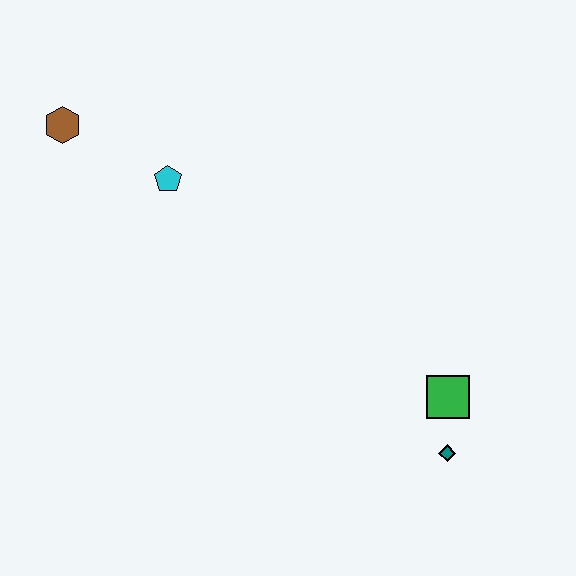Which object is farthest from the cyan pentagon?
The teal diamond is farthest from the cyan pentagon.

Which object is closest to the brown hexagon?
The cyan pentagon is closest to the brown hexagon.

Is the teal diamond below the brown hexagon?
Yes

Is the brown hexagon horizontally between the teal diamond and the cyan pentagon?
No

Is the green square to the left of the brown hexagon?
No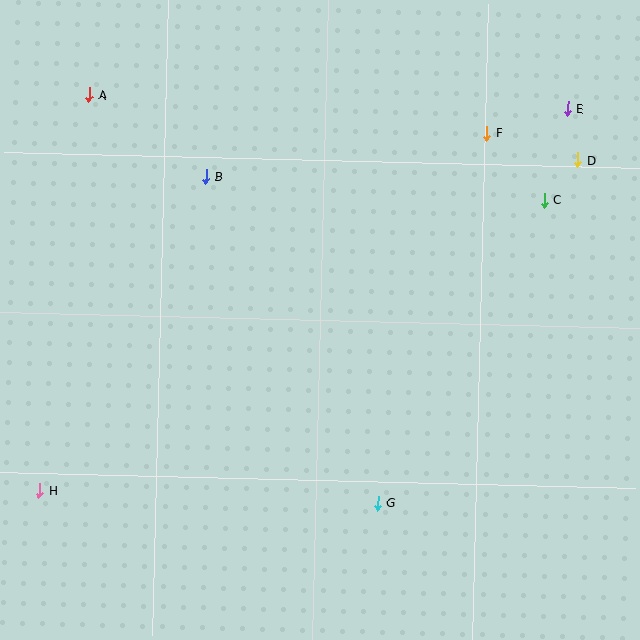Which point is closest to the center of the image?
Point B at (206, 177) is closest to the center.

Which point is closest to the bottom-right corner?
Point G is closest to the bottom-right corner.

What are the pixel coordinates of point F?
Point F is at (486, 133).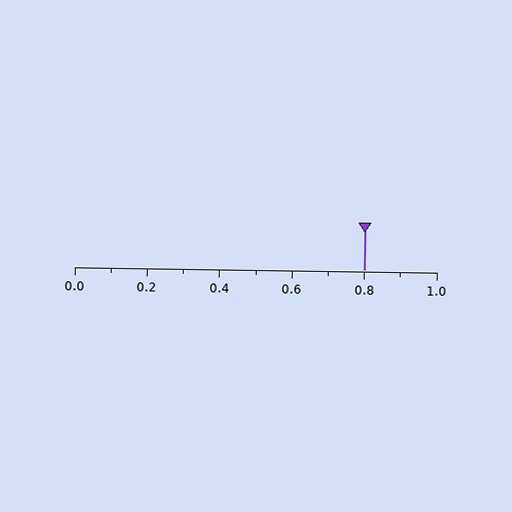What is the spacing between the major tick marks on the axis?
The major ticks are spaced 0.2 apart.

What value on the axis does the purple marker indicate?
The marker indicates approximately 0.8.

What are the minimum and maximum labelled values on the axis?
The axis runs from 0.0 to 1.0.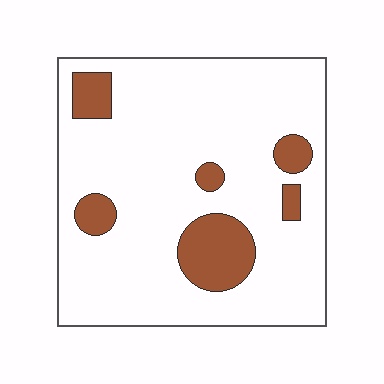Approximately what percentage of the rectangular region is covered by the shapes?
Approximately 15%.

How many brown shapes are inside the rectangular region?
6.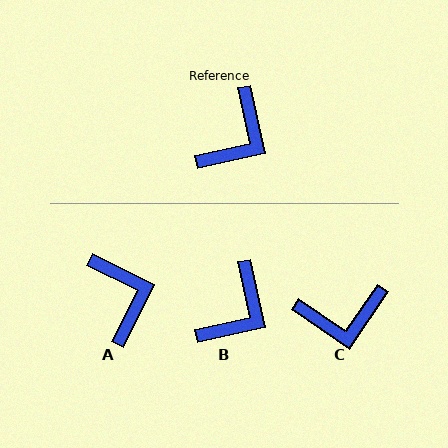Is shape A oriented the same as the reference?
No, it is off by about 52 degrees.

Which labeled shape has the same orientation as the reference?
B.